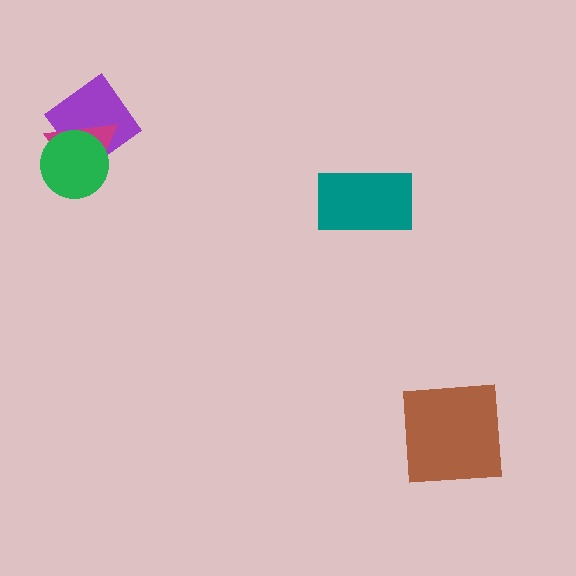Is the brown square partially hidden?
No, no other shape covers it.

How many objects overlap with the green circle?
2 objects overlap with the green circle.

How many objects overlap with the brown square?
0 objects overlap with the brown square.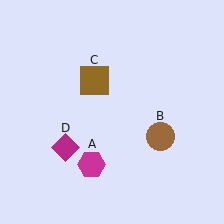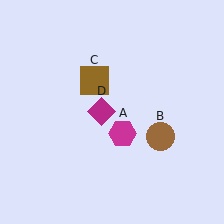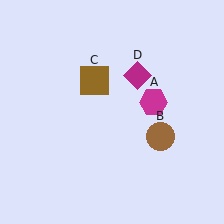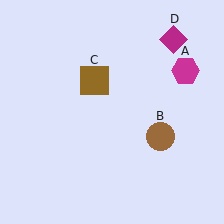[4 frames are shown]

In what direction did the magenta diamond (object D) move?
The magenta diamond (object D) moved up and to the right.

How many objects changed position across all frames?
2 objects changed position: magenta hexagon (object A), magenta diamond (object D).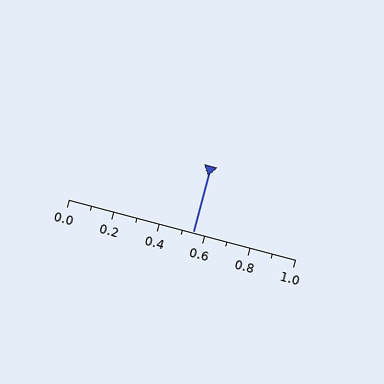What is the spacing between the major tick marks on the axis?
The major ticks are spaced 0.2 apart.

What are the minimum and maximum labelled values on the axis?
The axis runs from 0.0 to 1.0.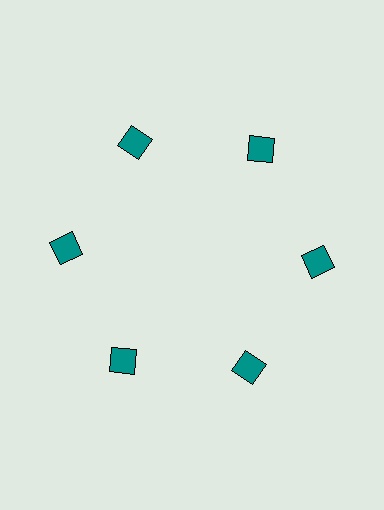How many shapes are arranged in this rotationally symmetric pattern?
There are 6 shapes, arranged in 6 groups of 1.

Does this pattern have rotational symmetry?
Yes, this pattern has 6-fold rotational symmetry. It looks the same after rotating 60 degrees around the center.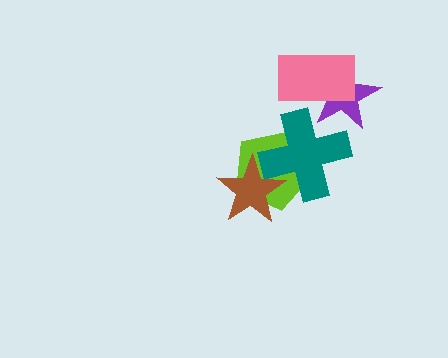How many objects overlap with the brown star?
2 objects overlap with the brown star.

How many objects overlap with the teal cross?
3 objects overlap with the teal cross.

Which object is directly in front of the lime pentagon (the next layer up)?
The brown star is directly in front of the lime pentagon.